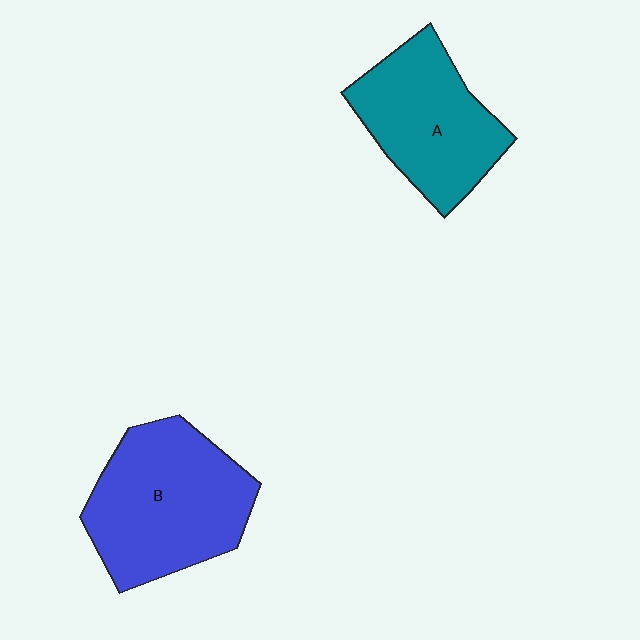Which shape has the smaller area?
Shape A (teal).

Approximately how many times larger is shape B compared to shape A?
Approximately 1.2 times.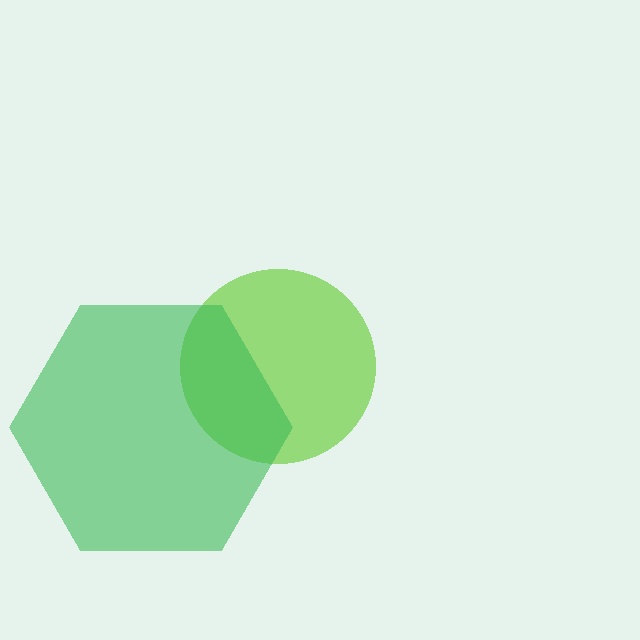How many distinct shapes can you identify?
There are 2 distinct shapes: a lime circle, a green hexagon.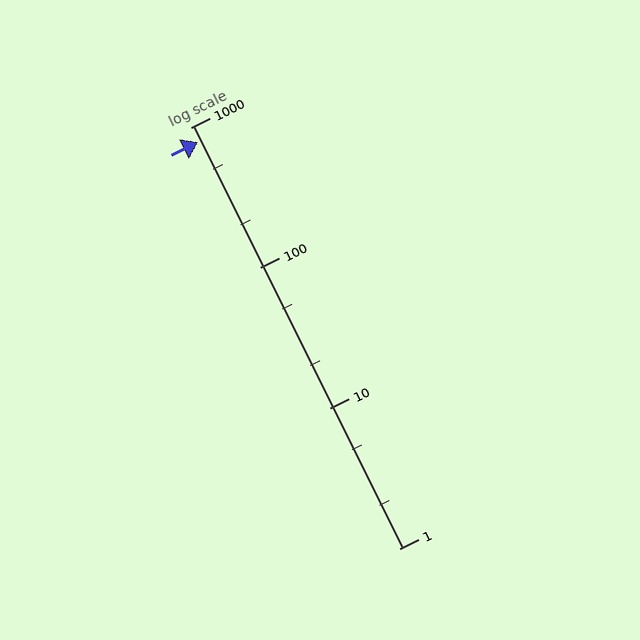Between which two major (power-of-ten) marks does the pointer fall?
The pointer is between 100 and 1000.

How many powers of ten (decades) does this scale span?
The scale spans 3 decades, from 1 to 1000.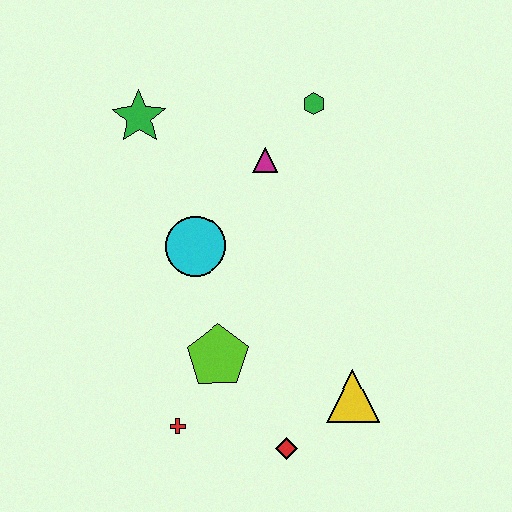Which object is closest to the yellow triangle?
The red diamond is closest to the yellow triangle.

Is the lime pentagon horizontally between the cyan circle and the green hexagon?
Yes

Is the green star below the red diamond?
No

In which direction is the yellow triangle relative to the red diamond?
The yellow triangle is to the right of the red diamond.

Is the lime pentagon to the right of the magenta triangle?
No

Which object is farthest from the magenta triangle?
The red diamond is farthest from the magenta triangle.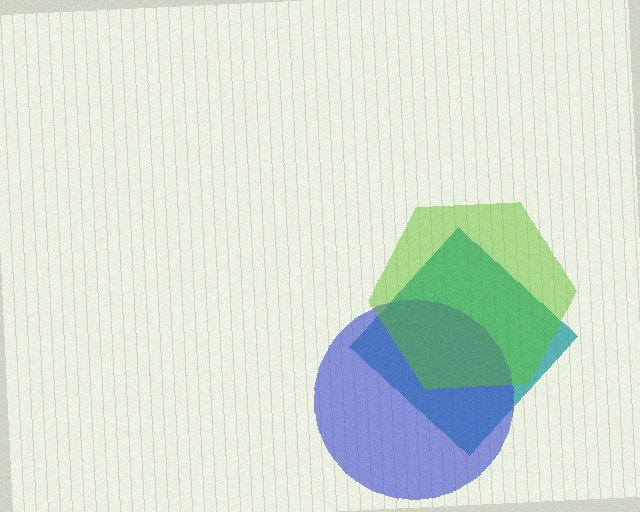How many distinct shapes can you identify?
There are 3 distinct shapes: a teal diamond, a blue circle, a lime hexagon.